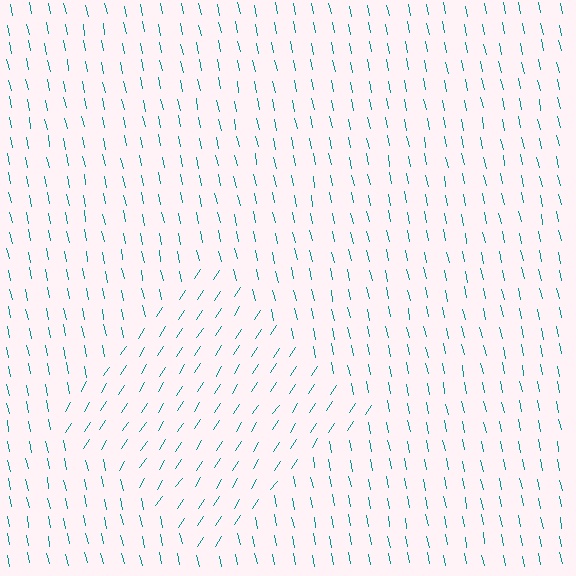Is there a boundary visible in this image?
Yes, there is a texture boundary formed by a change in line orientation.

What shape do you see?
I see a diamond.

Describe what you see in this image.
The image is filled with small teal line segments. A diamond region in the image has lines oriented differently from the surrounding lines, creating a visible texture boundary.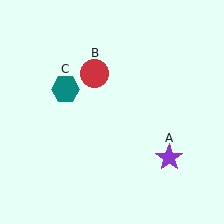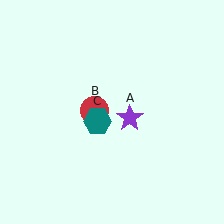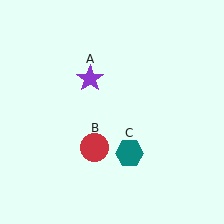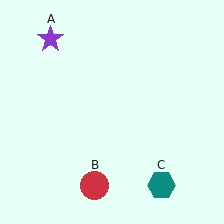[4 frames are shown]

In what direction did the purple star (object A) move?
The purple star (object A) moved up and to the left.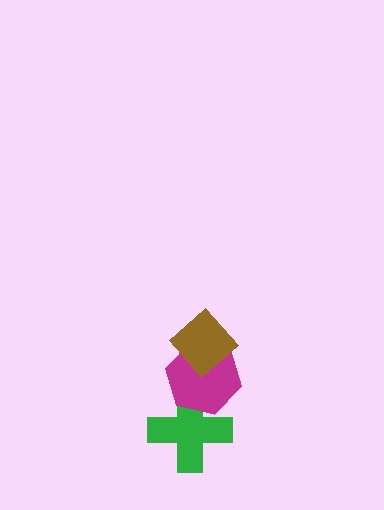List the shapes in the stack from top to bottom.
From top to bottom: the brown diamond, the magenta hexagon, the green cross.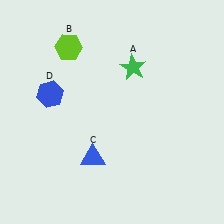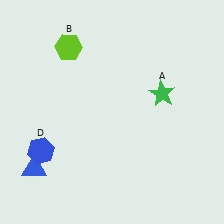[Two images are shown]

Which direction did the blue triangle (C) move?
The blue triangle (C) moved left.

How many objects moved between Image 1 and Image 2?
3 objects moved between the two images.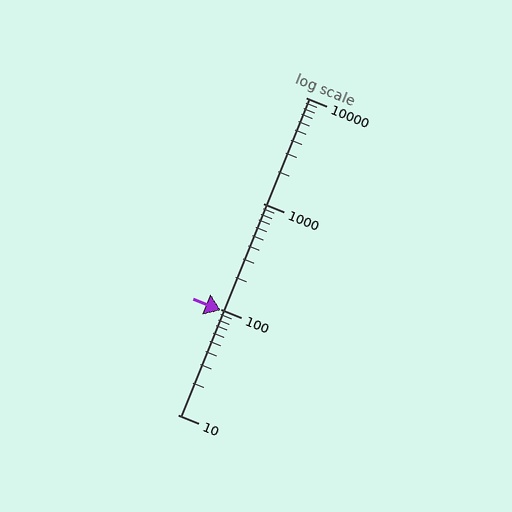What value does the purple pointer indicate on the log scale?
The pointer indicates approximately 97.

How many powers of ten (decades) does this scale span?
The scale spans 3 decades, from 10 to 10000.